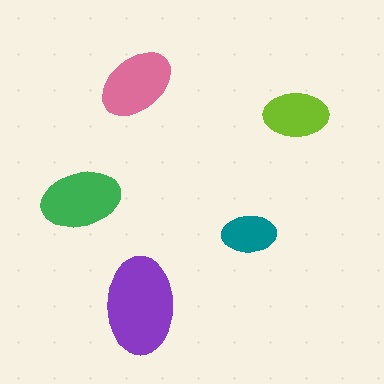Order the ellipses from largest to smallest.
the purple one, the green one, the pink one, the lime one, the teal one.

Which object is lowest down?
The purple ellipse is bottommost.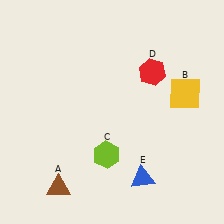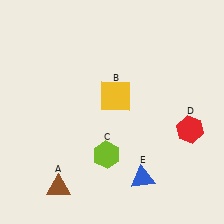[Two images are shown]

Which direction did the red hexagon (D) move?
The red hexagon (D) moved down.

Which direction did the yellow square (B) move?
The yellow square (B) moved left.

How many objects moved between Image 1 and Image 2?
2 objects moved between the two images.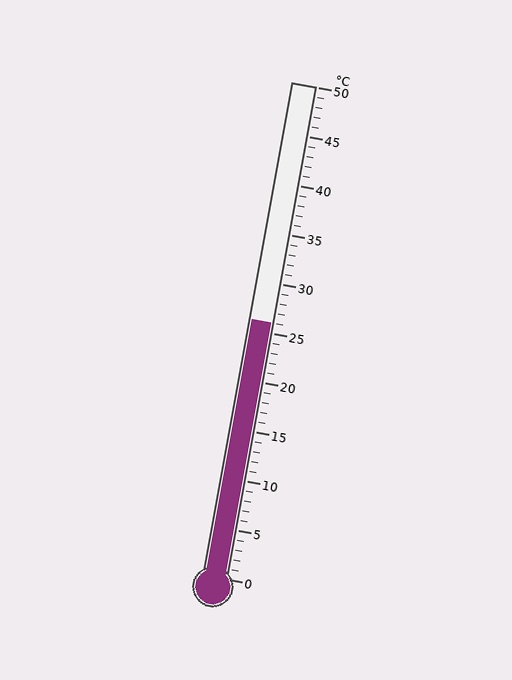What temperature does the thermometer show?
The thermometer shows approximately 26°C.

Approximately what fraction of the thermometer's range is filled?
The thermometer is filled to approximately 50% of its range.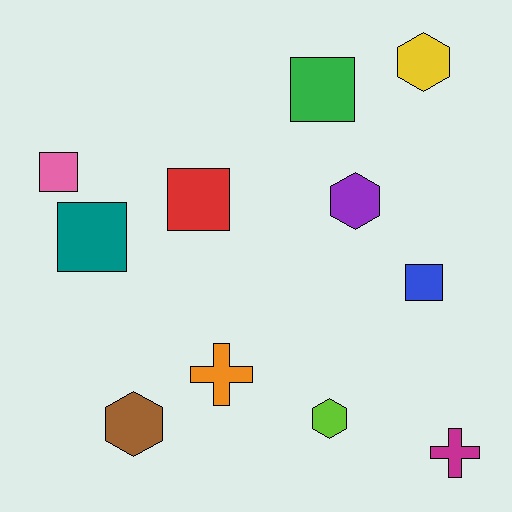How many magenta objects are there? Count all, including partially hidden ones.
There is 1 magenta object.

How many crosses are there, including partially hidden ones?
There are 2 crosses.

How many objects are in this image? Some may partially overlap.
There are 11 objects.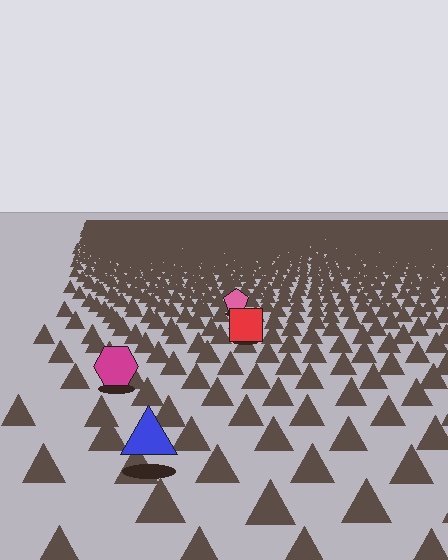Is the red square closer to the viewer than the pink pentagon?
Yes. The red square is closer — you can tell from the texture gradient: the ground texture is coarser near it.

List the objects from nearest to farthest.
From nearest to farthest: the blue triangle, the magenta hexagon, the red square, the pink pentagon.